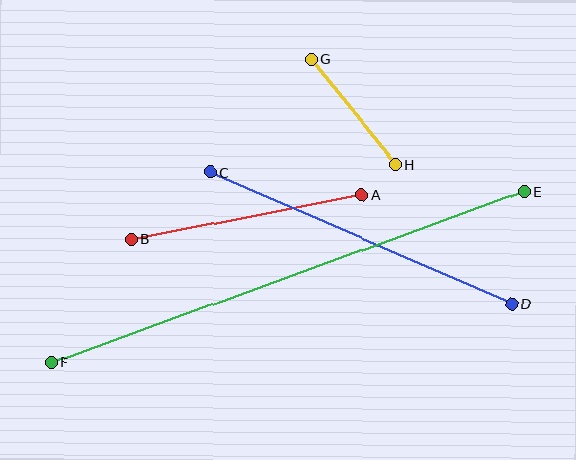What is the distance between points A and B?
The distance is approximately 235 pixels.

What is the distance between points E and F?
The distance is approximately 503 pixels.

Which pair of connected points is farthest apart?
Points E and F are farthest apart.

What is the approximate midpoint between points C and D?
The midpoint is at approximately (361, 238) pixels.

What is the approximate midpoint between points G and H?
The midpoint is at approximately (354, 112) pixels.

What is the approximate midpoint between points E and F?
The midpoint is at approximately (288, 277) pixels.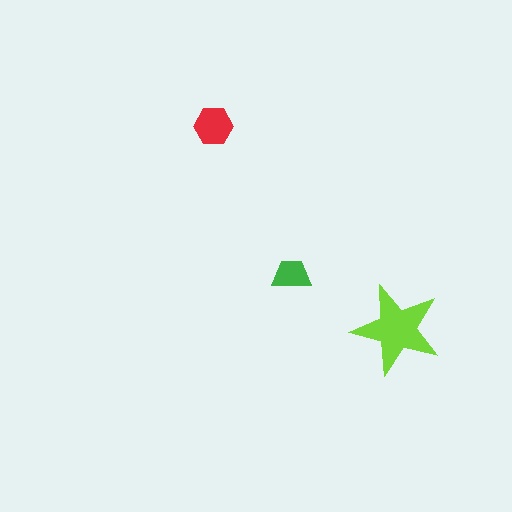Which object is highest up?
The red hexagon is topmost.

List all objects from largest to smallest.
The lime star, the red hexagon, the green trapezoid.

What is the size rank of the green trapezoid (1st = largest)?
3rd.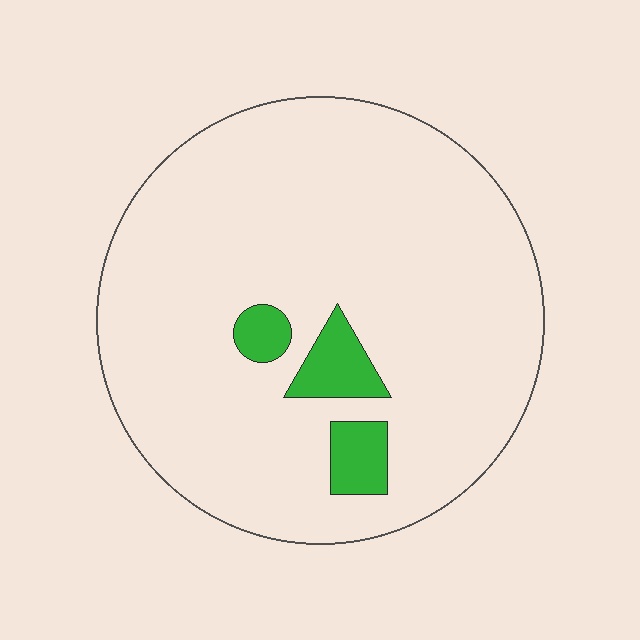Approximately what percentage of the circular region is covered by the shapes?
Approximately 10%.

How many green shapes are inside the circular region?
3.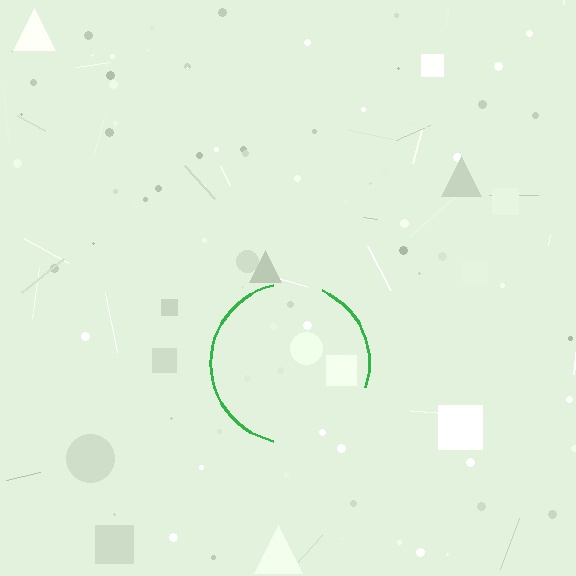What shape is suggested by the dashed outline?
The dashed outline suggests a circle.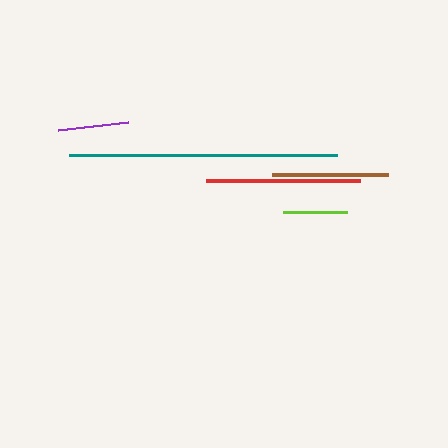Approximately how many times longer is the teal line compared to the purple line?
The teal line is approximately 3.8 times the length of the purple line.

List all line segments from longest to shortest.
From longest to shortest: teal, red, brown, purple, lime.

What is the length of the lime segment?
The lime segment is approximately 65 pixels long.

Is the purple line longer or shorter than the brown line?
The brown line is longer than the purple line.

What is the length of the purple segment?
The purple segment is approximately 71 pixels long.